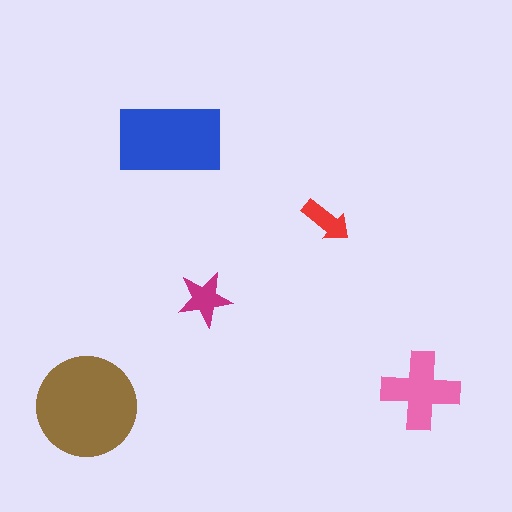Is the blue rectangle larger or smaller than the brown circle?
Smaller.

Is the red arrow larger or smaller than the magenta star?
Smaller.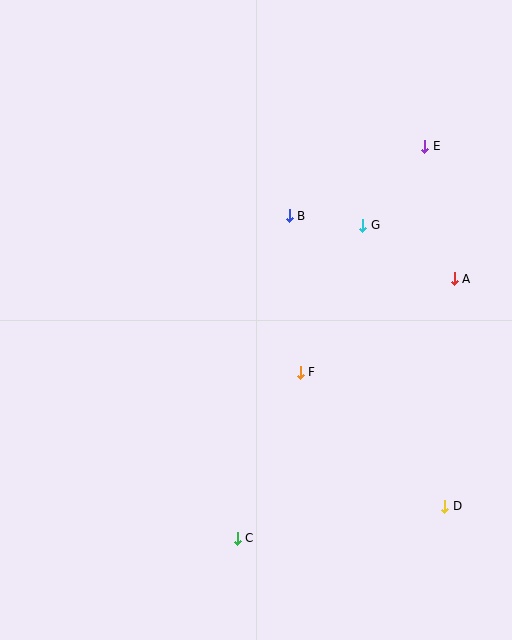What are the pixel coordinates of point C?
Point C is at (237, 538).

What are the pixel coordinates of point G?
Point G is at (363, 225).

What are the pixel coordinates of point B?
Point B is at (289, 216).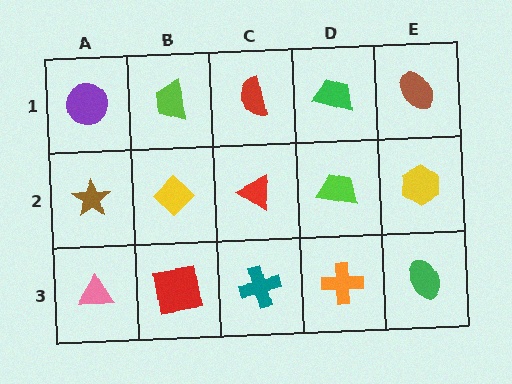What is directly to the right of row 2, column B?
A red triangle.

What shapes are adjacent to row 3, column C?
A red triangle (row 2, column C), a red square (row 3, column B), an orange cross (row 3, column D).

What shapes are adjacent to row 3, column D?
A lime trapezoid (row 2, column D), a teal cross (row 3, column C), a green ellipse (row 3, column E).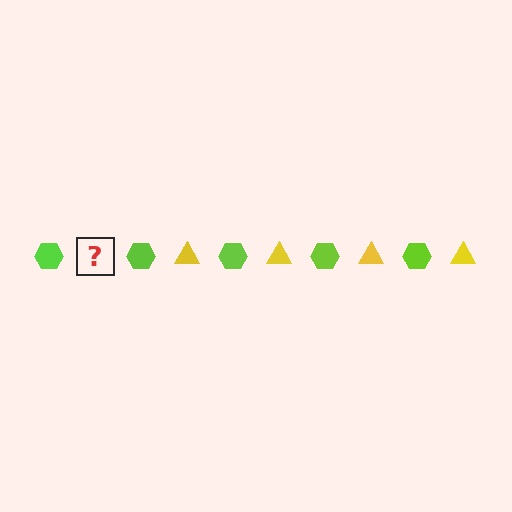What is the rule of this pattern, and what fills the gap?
The rule is that the pattern alternates between lime hexagon and yellow triangle. The gap should be filled with a yellow triangle.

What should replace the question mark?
The question mark should be replaced with a yellow triangle.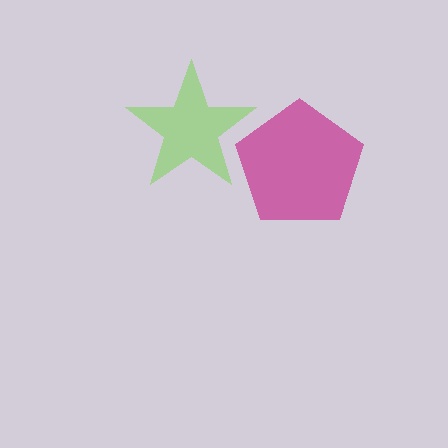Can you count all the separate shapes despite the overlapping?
Yes, there are 2 separate shapes.